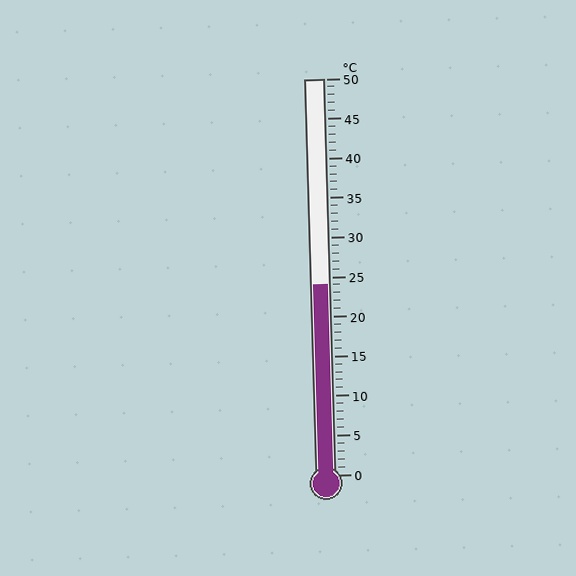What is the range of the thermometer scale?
The thermometer scale ranges from 0°C to 50°C.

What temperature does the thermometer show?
The thermometer shows approximately 24°C.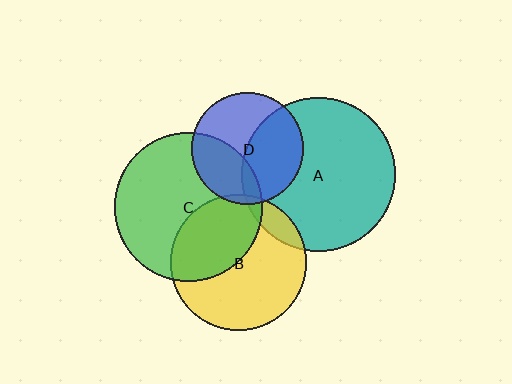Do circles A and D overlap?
Yes.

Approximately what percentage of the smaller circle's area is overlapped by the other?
Approximately 45%.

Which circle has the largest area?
Circle A (teal).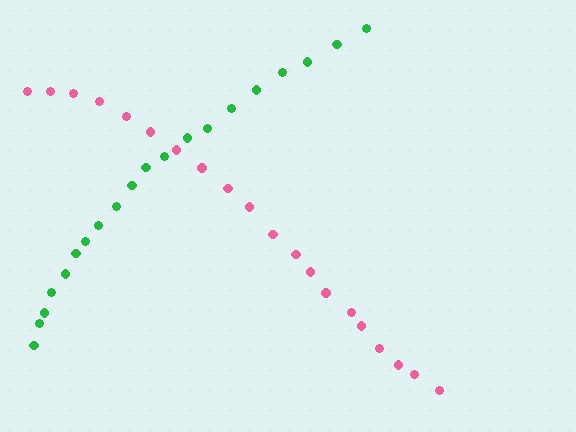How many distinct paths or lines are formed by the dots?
There are 2 distinct paths.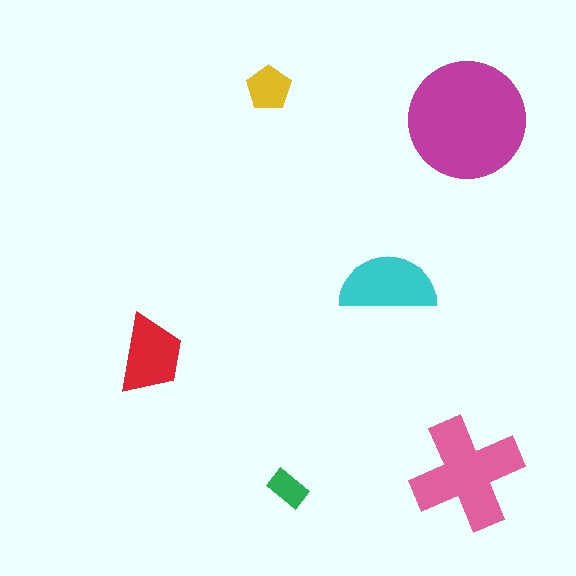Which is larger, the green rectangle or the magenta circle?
The magenta circle.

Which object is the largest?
The magenta circle.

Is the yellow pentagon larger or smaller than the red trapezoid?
Smaller.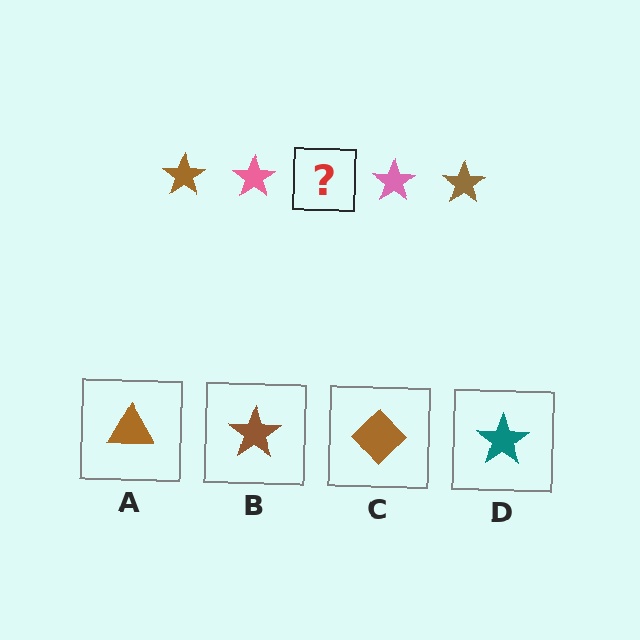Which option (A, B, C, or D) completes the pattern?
B.